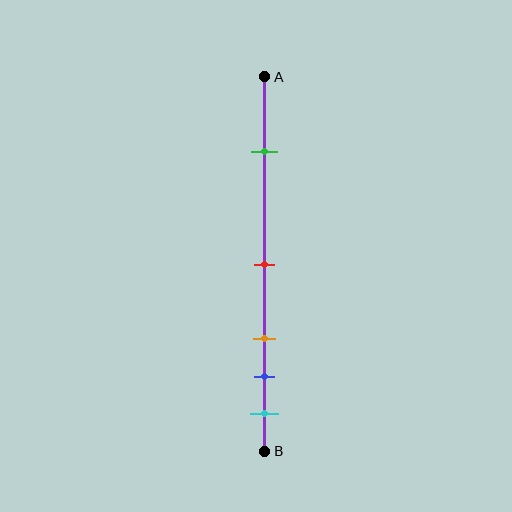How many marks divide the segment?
There are 5 marks dividing the segment.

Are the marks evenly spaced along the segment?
No, the marks are not evenly spaced.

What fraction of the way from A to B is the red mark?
The red mark is approximately 50% (0.5) of the way from A to B.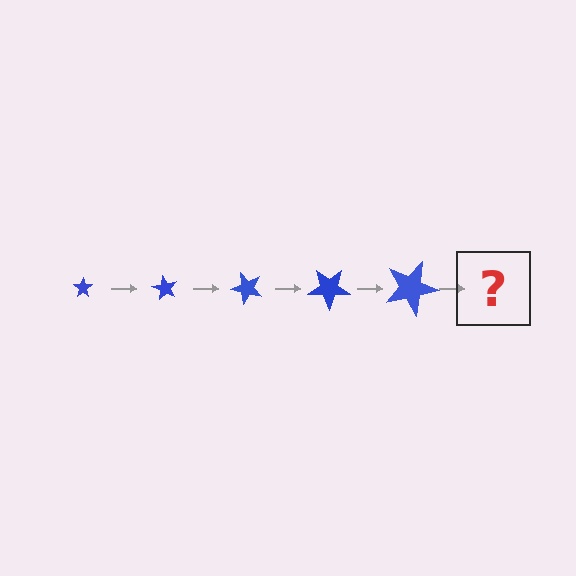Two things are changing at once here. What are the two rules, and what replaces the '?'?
The two rules are that the star grows larger each step and it rotates 60 degrees each step. The '?' should be a star, larger than the previous one and rotated 300 degrees from the start.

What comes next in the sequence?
The next element should be a star, larger than the previous one and rotated 300 degrees from the start.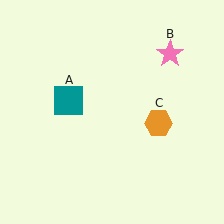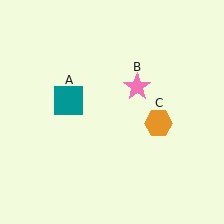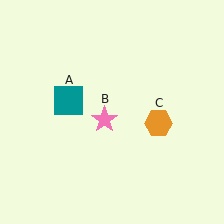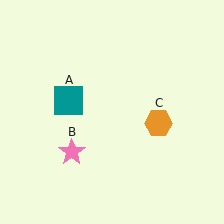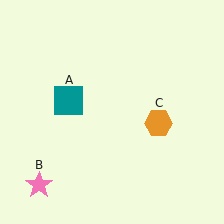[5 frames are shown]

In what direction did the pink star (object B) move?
The pink star (object B) moved down and to the left.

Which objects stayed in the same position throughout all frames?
Teal square (object A) and orange hexagon (object C) remained stationary.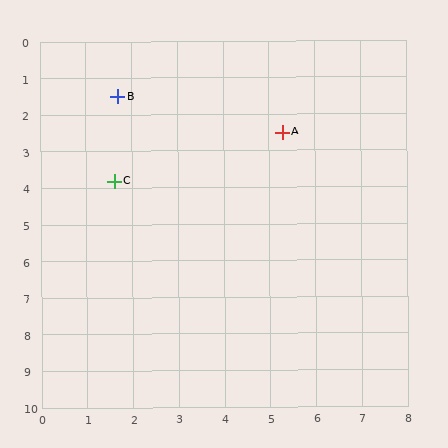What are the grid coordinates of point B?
Point B is at approximately (1.7, 1.5).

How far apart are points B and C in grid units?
Points B and C are about 2.3 grid units apart.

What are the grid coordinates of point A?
Point A is at approximately (5.3, 2.5).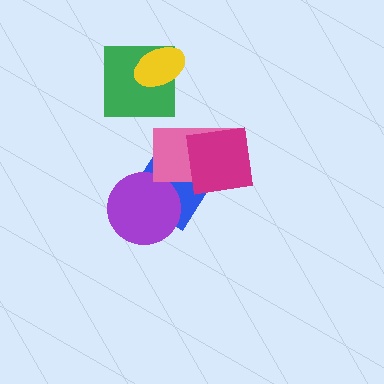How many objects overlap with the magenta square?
2 objects overlap with the magenta square.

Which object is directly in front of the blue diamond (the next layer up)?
The purple circle is directly in front of the blue diamond.